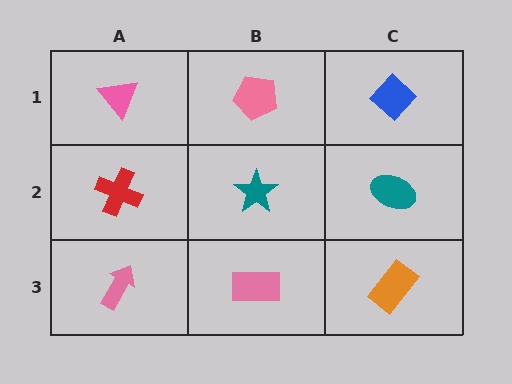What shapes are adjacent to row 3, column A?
A red cross (row 2, column A), a pink rectangle (row 3, column B).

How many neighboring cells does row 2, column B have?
4.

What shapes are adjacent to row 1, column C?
A teal ellipse (row 2, column C), a pink pentagon (row 1, column B).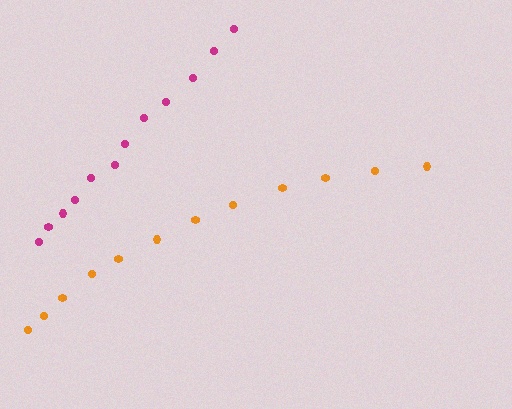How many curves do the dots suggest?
There are 2 distinct paths.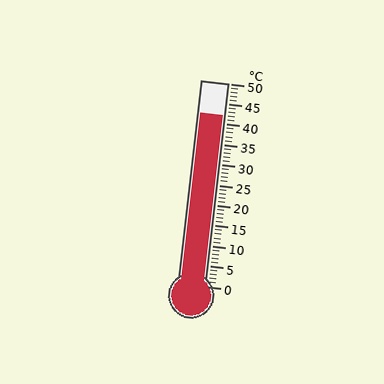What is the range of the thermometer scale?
The thermometer scale ranges from 0°C to 50°C.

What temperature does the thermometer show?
The thermometer shows approximately 42°C.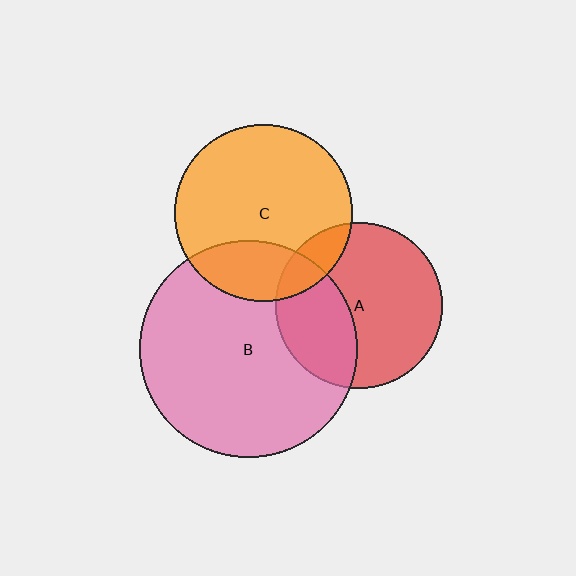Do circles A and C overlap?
Yes.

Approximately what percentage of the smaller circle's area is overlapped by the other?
Approximately 15%.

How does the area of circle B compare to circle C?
Approximately 1.5 times.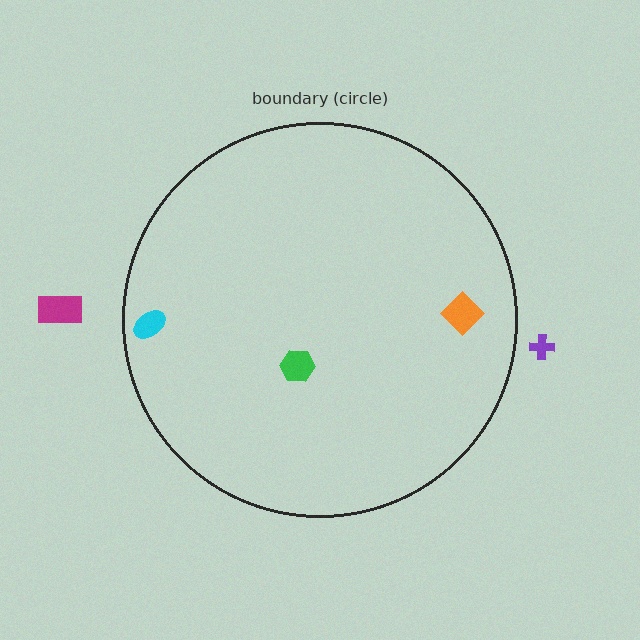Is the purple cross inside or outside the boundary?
Outside.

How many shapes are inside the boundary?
3 inside, 2 outside.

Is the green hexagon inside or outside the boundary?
Inside.